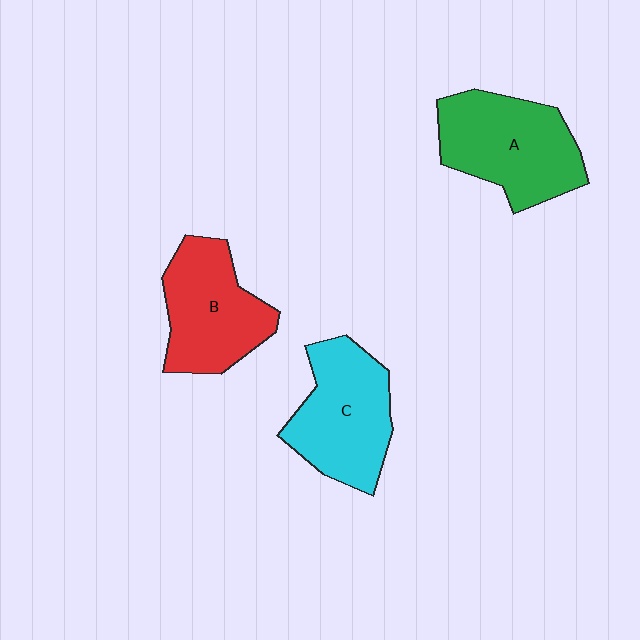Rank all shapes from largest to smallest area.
From largest to smallest: A (green), C (cyan), B (red).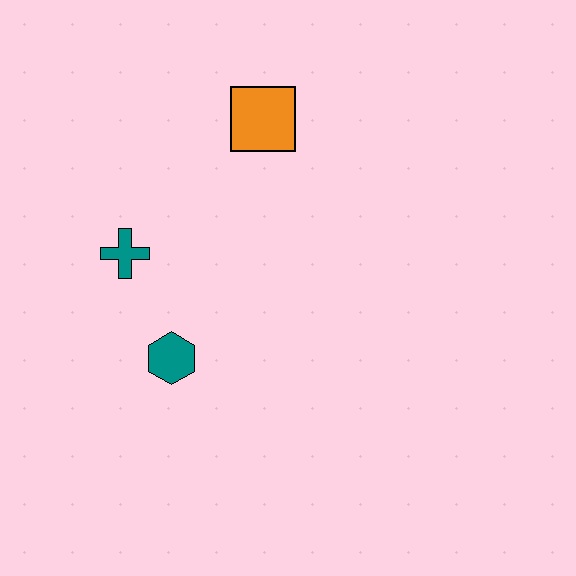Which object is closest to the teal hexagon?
The teal cross is closest to the teal hexagon.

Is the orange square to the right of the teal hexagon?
Yes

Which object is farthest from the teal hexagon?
The orange square is farthest from the teal hexagon.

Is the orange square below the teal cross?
No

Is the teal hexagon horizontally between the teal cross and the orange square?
Yes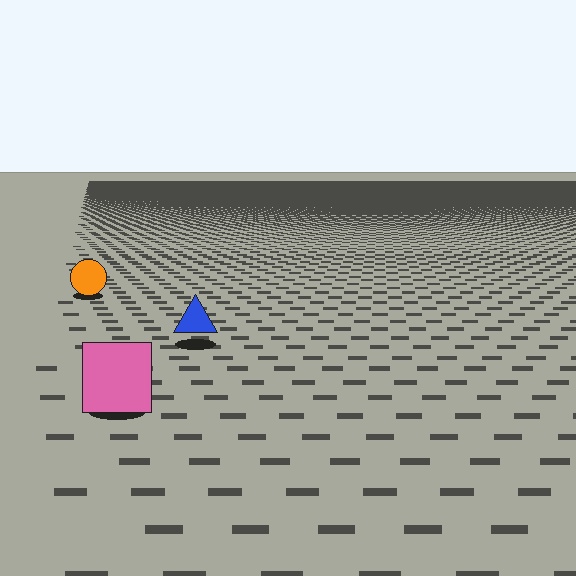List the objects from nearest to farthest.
From nearest to farthest: the pink square, the blue triangle, the orange circle.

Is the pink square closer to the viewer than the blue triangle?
Yes. The pink square is closer — you can tell from the texture gradient: the ground texture is coarser near it.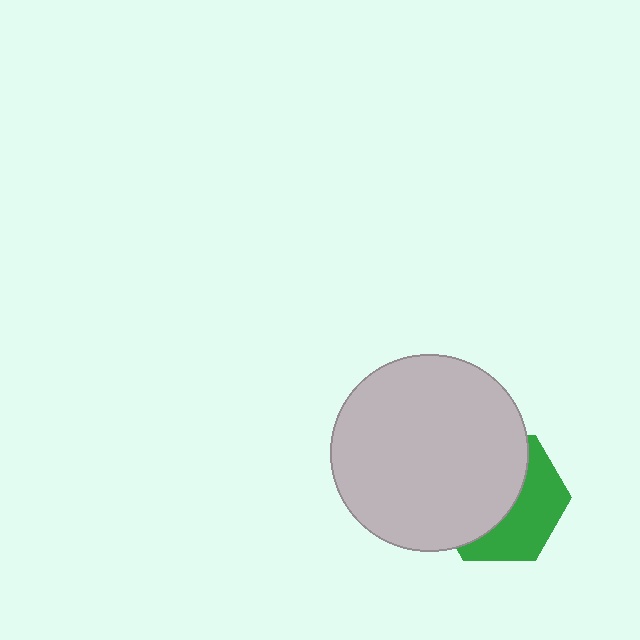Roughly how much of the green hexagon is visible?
A small part of it is visible (roughly 43%).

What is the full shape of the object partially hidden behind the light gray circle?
The partially hidden object is a green hexagon.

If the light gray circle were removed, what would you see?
You would see the complete green hexagon.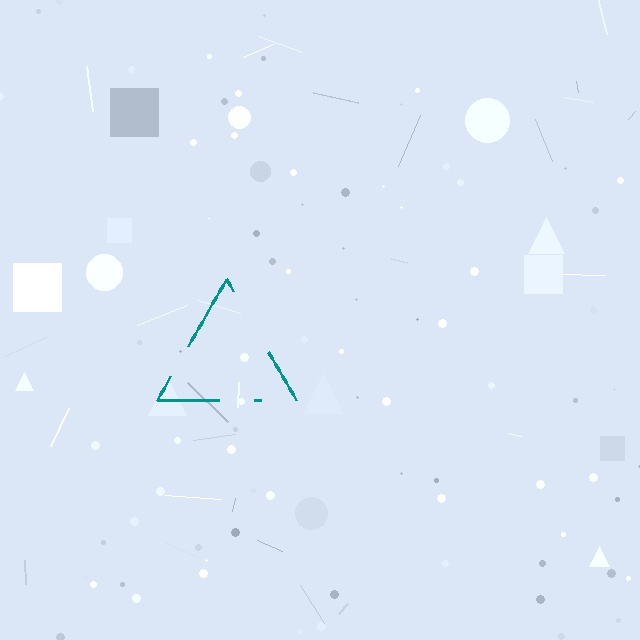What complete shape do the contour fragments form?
The contour fragments form a triangle.